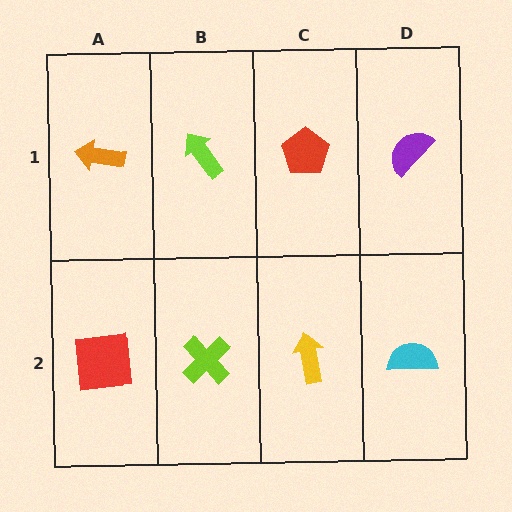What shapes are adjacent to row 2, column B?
A lime arrow (row 1, column B), a red square (row 2, column A), a yellow arrow (row 2, column C).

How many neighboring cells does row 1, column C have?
3.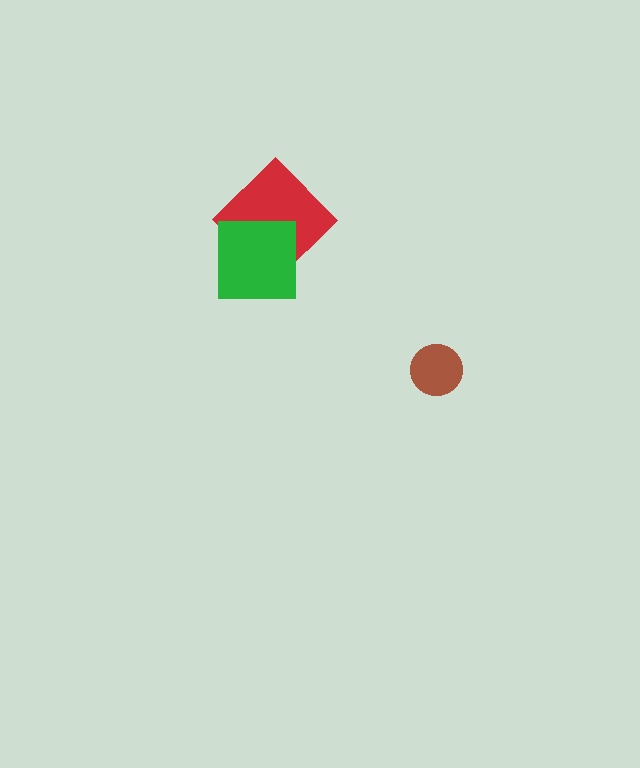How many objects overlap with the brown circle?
0 objects overlap with the brown circle.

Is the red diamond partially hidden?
Yes, it is partially covered by another shape.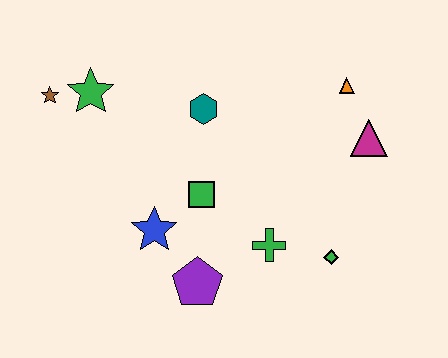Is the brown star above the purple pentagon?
Yes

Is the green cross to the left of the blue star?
No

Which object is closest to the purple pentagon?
The blue star is closest to the purple pentagon.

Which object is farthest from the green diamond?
The brown star is farthest from the green diamond.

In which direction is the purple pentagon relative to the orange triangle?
The purple pentagon is below the orange triangle.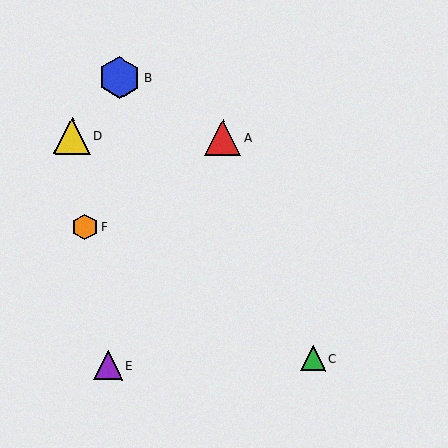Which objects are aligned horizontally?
Objects A, D are aligned horizontally.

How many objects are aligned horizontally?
2 objects (A, D) are aligned horizontally.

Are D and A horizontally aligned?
Yes, both are at y≈135.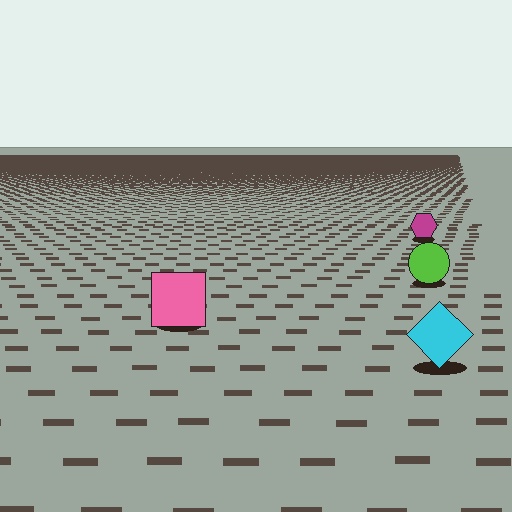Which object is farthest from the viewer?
The magenta hexagon is farthest from the viewer. It appears smaller and the ground texture around it is denser.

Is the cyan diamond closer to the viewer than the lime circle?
Yes. The cyan diamond is closer — you can tell from the texture gradient: the ground texture is coarser near it.